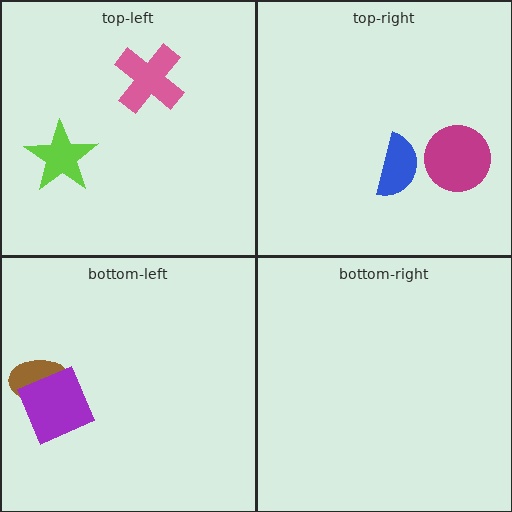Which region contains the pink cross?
The top-left region.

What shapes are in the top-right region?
The magenta circle, the blue semicircle.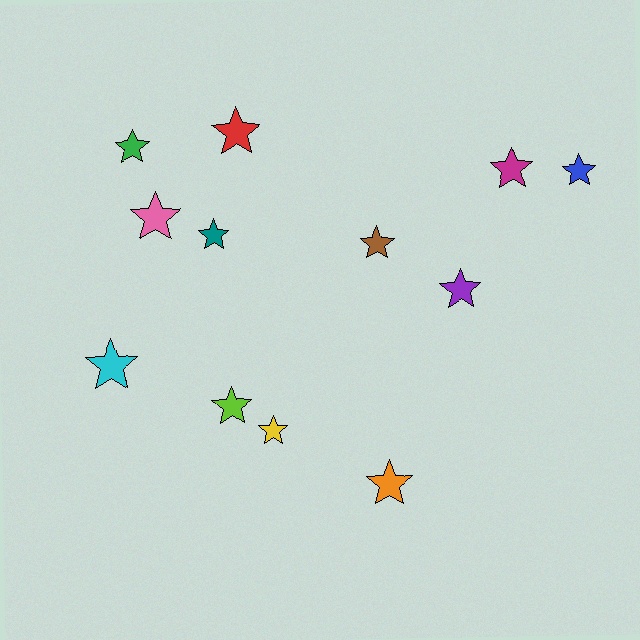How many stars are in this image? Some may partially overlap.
There are 12 stars.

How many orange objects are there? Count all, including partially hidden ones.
There is 1 orange object.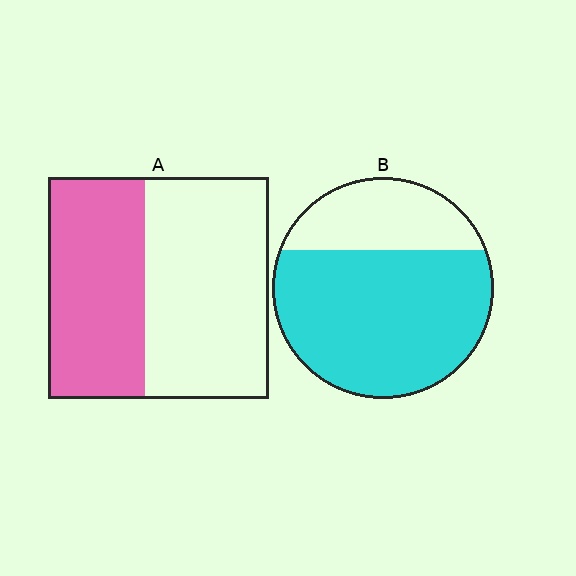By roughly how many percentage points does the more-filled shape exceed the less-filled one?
By roughly 25 percentage points (B over A).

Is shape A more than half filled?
No.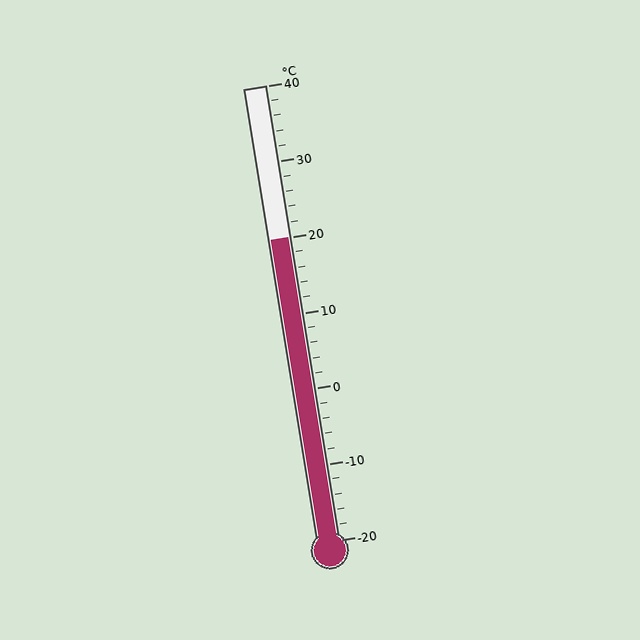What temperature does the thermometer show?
The thermometer shows approximately 20°C.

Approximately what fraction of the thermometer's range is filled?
The thermometer is filled to approximately 65% of its range.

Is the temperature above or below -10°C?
The temperature is above -10°C.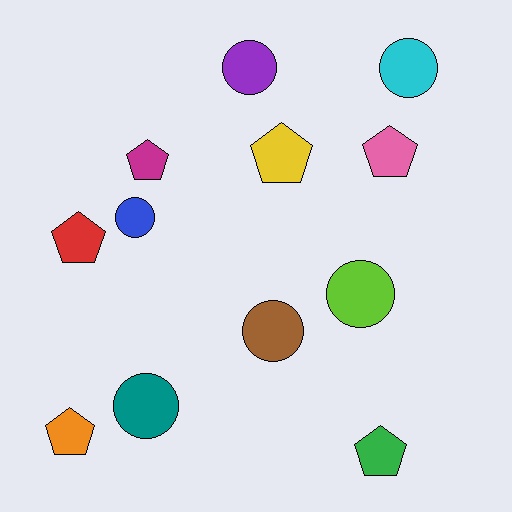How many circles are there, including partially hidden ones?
There are 6 circles.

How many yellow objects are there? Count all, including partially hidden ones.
There is 1 yellow object.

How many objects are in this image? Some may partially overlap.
There are 12 objects.